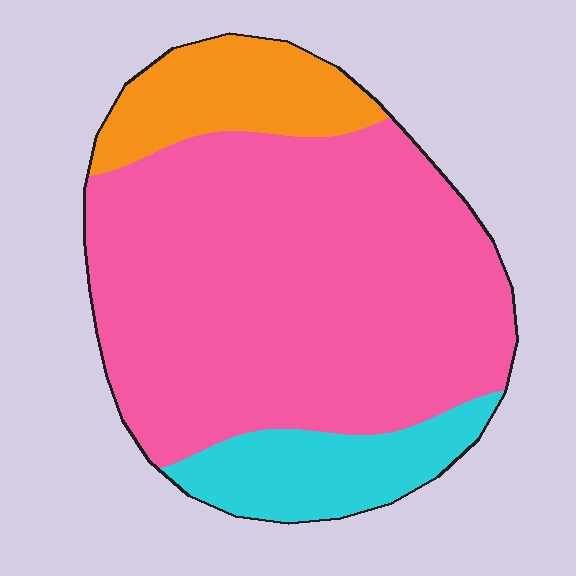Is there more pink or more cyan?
Pink.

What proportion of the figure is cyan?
Cyan covers roughly 15% of the figure.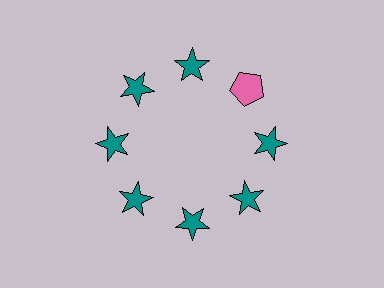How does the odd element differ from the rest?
It differs in both color (pink instead of teal) and shape (pentagon instead of star).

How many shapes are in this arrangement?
There are 8 shapes arranged in a ring pattern.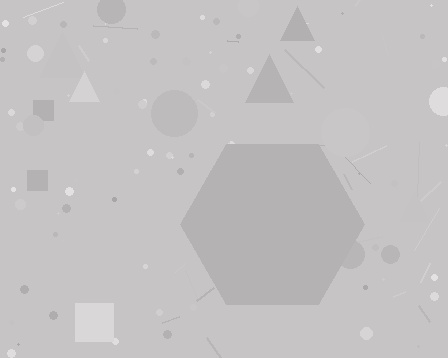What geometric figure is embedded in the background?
A hexagon is embedded in the background.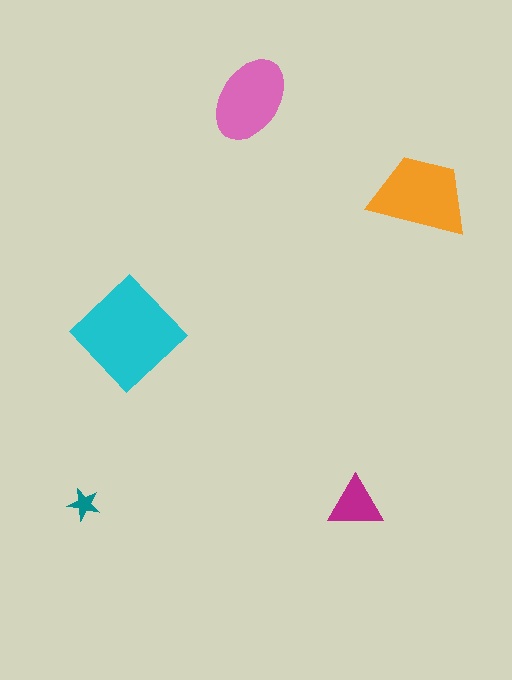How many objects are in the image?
There are 5 objects in the image.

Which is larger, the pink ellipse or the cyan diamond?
The cyan diamond.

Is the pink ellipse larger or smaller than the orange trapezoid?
Smaller.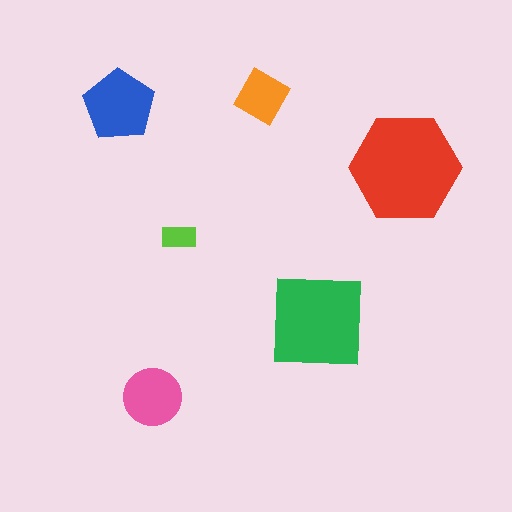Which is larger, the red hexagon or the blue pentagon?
The red hexagon.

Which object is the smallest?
The lime rectangle.